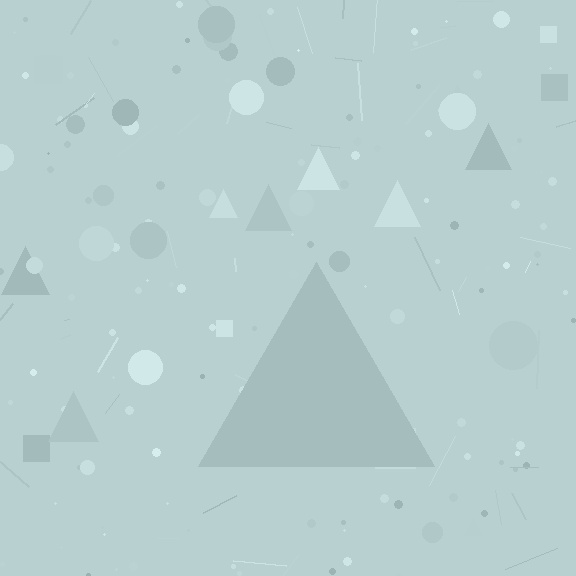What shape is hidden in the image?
A triangle is hidden in the image.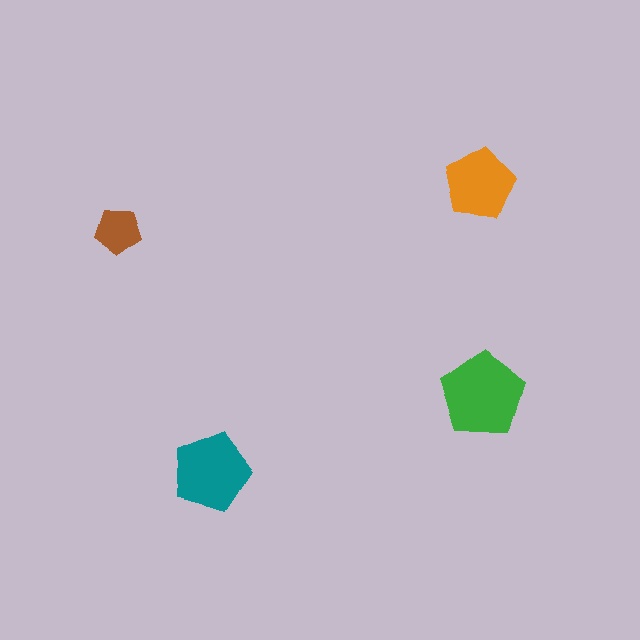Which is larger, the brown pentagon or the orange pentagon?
The orange one.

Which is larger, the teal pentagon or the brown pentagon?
The teal one.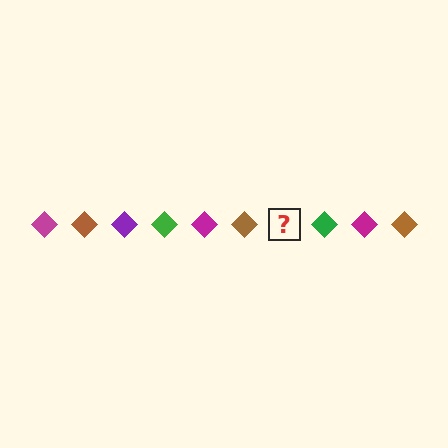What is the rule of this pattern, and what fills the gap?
The rule is that the pattern cycles through magenta, brown, purple, green diamonds. The gap should be filled with a purple diamond.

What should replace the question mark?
The question mark should be replaced with a purple diamond.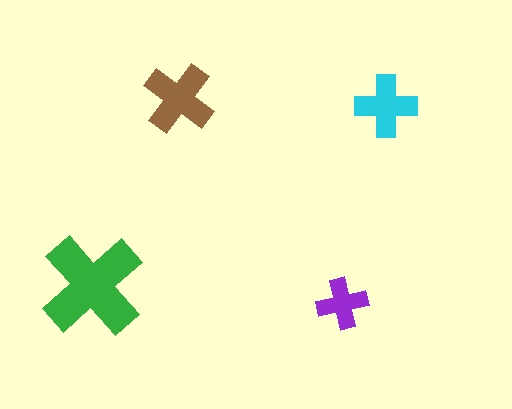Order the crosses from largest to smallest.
the green one, the brown one, the cyan one, the purple one.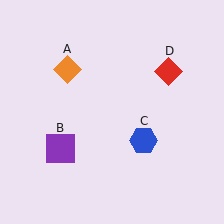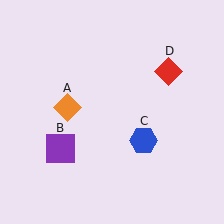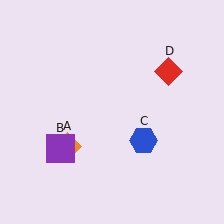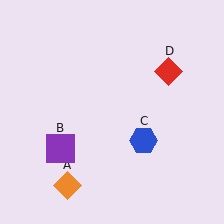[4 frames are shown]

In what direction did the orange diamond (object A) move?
The orange diamond (object A) moved down.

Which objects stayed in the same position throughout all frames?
Purple square (object B) and blue hexagon (object C) and red diamond (object D) remained stationary.